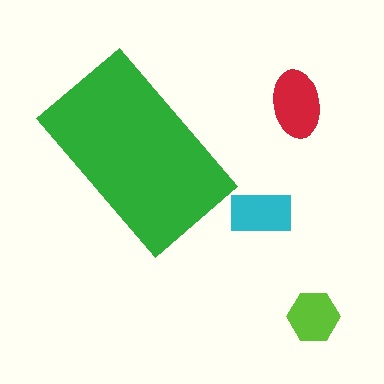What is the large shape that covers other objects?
A green rectangle.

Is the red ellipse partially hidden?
No, the red ellipse is fully visible.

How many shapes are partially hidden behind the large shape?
0 shapes are partially hidden.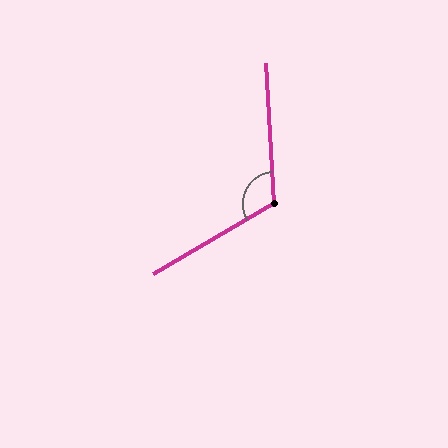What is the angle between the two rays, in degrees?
Approximately 117 degrees.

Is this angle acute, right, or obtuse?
It is obtuse.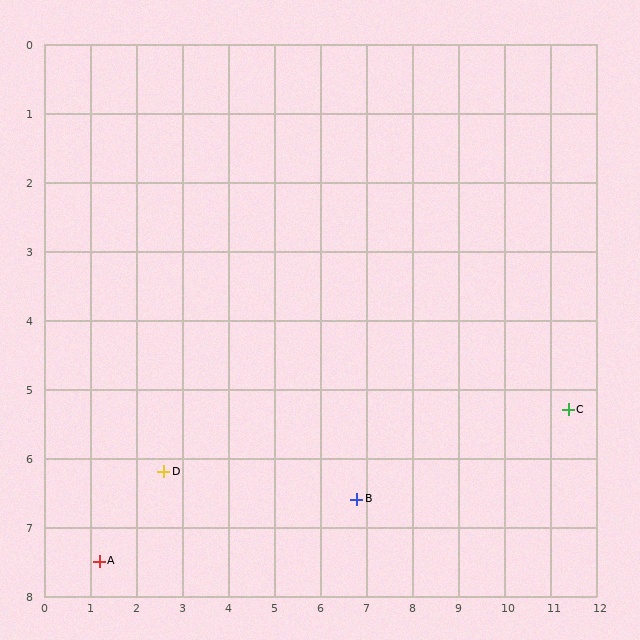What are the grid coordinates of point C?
Point C is at approximately (11.4, 5.3).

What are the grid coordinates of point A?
Point A is at approximately (1.2, 7.5).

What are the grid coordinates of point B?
Point B is at approximately (6.8, 6.6).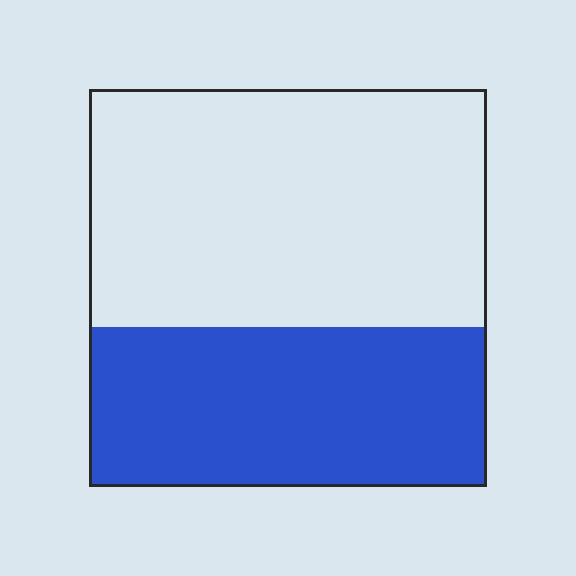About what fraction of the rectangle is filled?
About two fifths (2/5).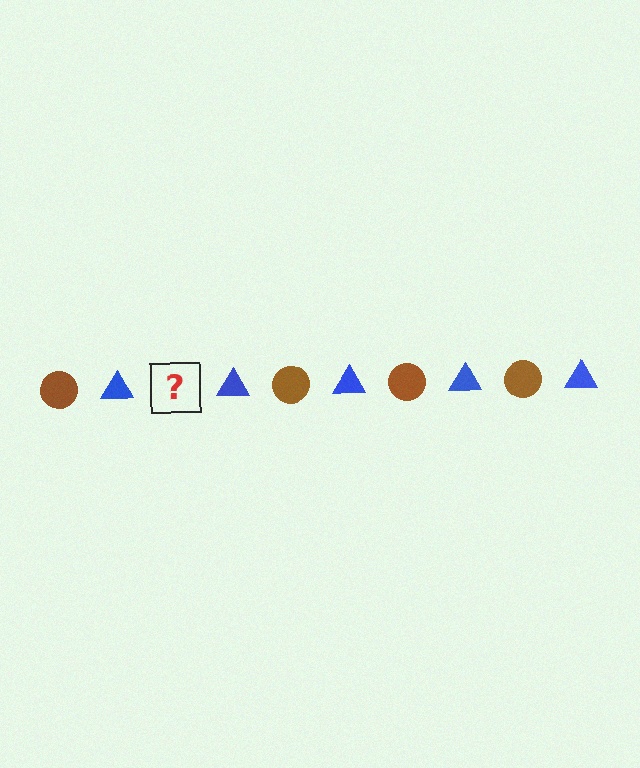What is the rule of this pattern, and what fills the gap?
The rule is that the pattern alternates between brown circle and blue triangle. The gap should be filled with a brown circle.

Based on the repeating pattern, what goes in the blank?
The blank should be a brown circle.